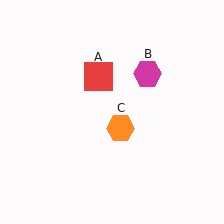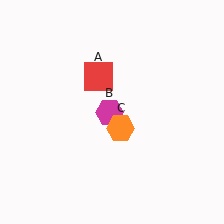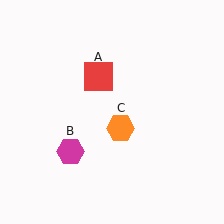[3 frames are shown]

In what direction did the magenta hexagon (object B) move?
The magenta hexagon (object B) moved down and to the left.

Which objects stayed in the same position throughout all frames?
Red square (object A) and orange hexagon (object C) remained stationary.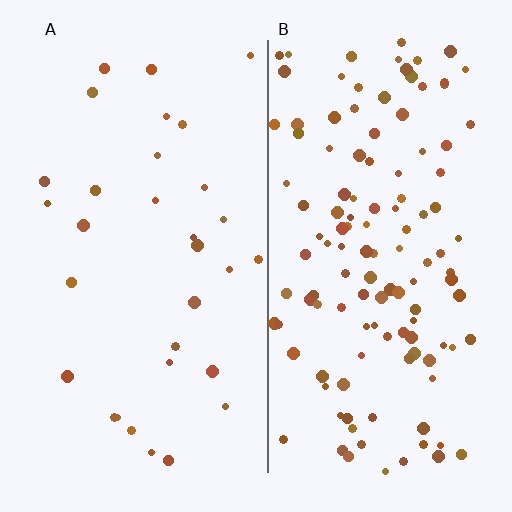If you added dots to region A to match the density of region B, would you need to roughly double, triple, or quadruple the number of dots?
Approximately quadruple.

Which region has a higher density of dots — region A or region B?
B (the right).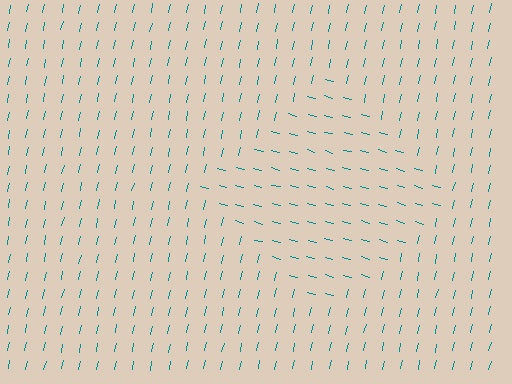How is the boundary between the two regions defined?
The boundary is defined purely by a change in line orientation (approximately 87 degrees difference). All lines are the same color and thickness.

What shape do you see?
I see a diamond.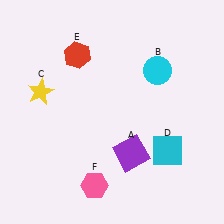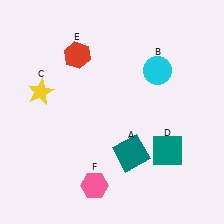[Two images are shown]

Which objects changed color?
A changed from purple to teal. D changed from cyan to teal.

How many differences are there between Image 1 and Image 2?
There are 2 differences between the two images.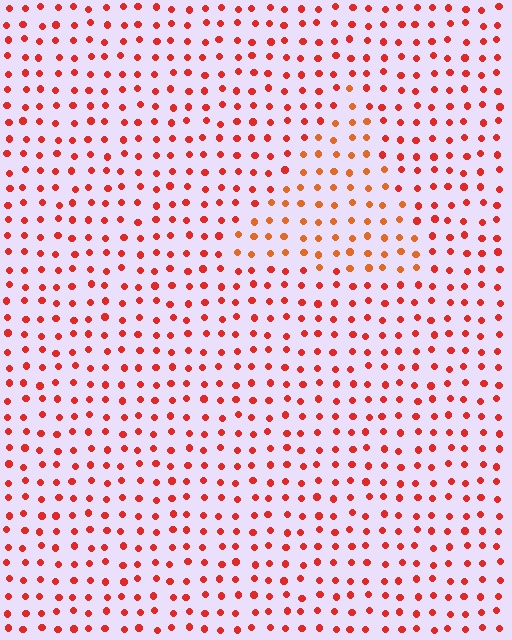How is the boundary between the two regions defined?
The boundary is defined purely by a slight shift in hue (about 21 degrees). Spacing, size, and orientation are identical on both sides.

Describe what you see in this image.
The image is filled with small red elements in a uniform arrangement. A triangle-shaped region is visible where the elements are tinted to a slightly different hue, forming a subtle color boundary.